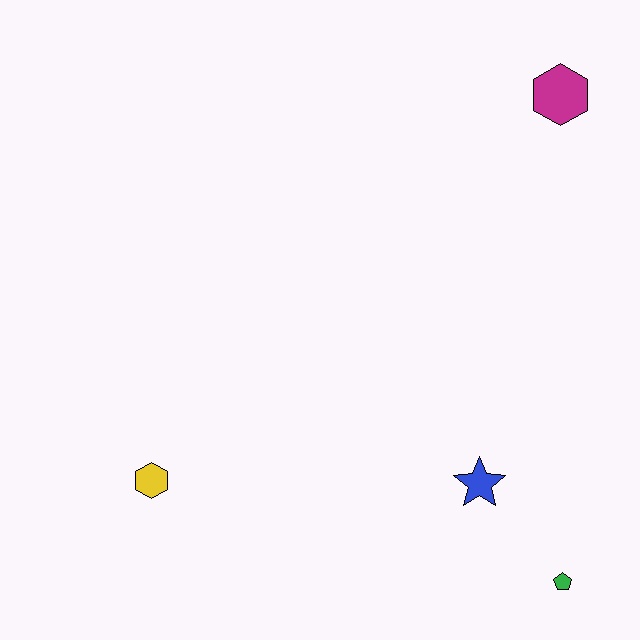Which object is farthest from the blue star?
The magenta hexagon is farthest from the blue star.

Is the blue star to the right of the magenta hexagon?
No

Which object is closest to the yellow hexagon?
The blue star is closest to the yellow hexagon.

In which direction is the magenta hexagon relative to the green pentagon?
The magenta hexagon is above the green pentagon.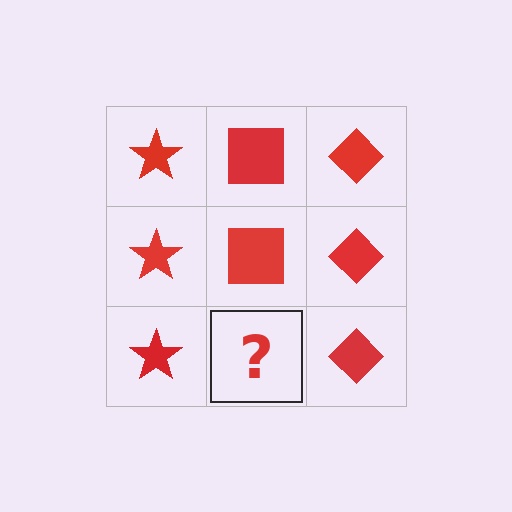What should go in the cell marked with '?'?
The missing cell should contain a red square.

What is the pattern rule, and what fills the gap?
The rule is that each column has a consistent shape. The gap should be filled with a red square.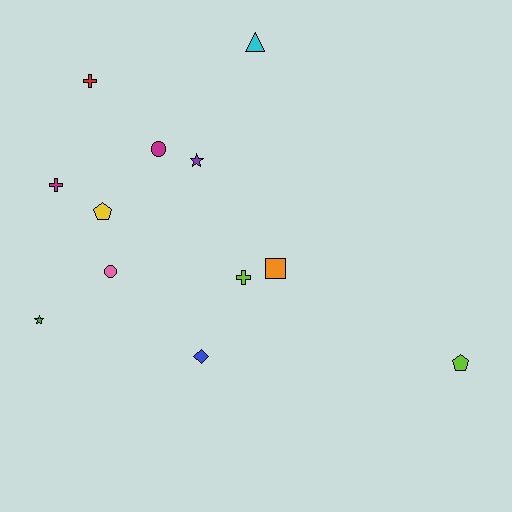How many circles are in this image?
There are 2 circles.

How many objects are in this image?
There are 12 objects.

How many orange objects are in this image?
There is 1 orange object.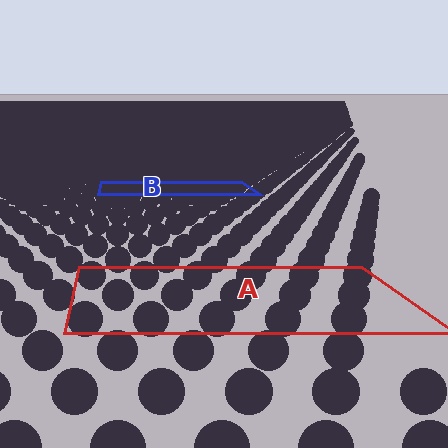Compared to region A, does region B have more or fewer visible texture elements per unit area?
Region B has more texture elements per unit area — they are packed more densely because it is farther away.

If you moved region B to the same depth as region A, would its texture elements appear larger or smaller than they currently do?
They would appear larger. At a closer depth, the same texture elements are projected at a bigger on-screen size.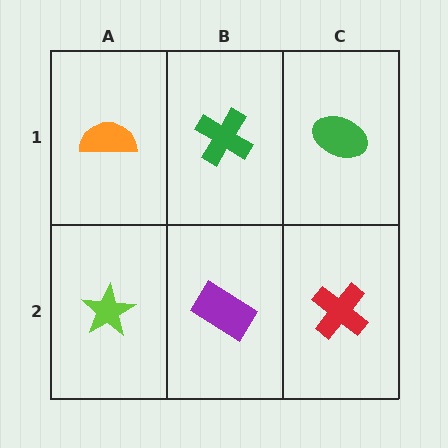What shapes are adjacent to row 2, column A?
An orange semicircle (row 1, column A), a purple rectangle (row 2, column B).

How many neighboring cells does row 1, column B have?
3.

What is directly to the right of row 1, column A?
A green cross.